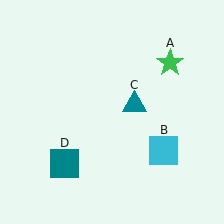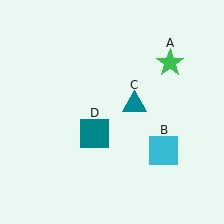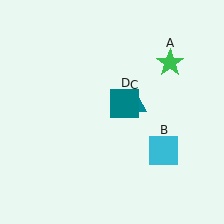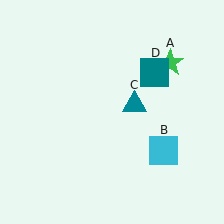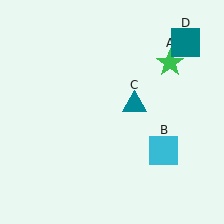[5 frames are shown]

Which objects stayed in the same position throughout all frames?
Green star (object A) and cyan square (object B) and teal triangle (object C) remained stationary.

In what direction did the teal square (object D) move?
The teal square (object D) moved up and to the right.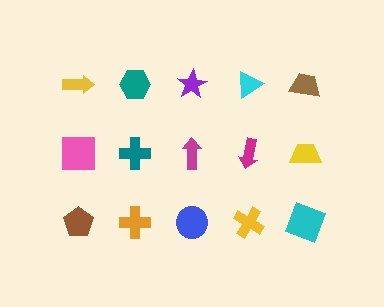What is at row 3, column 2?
An orange cross.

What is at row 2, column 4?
A magenta arrow.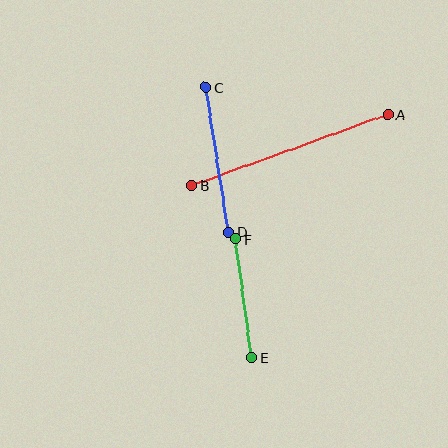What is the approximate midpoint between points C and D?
The midpoint is at approximately (217, 160) pixels.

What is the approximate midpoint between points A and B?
The midpoint is at approximately (290, 150) pixels.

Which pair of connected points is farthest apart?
Points A and B are farthest apart.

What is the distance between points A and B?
The distance is approximately 209 pixels.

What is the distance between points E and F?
The distance is approximately 119 pixels.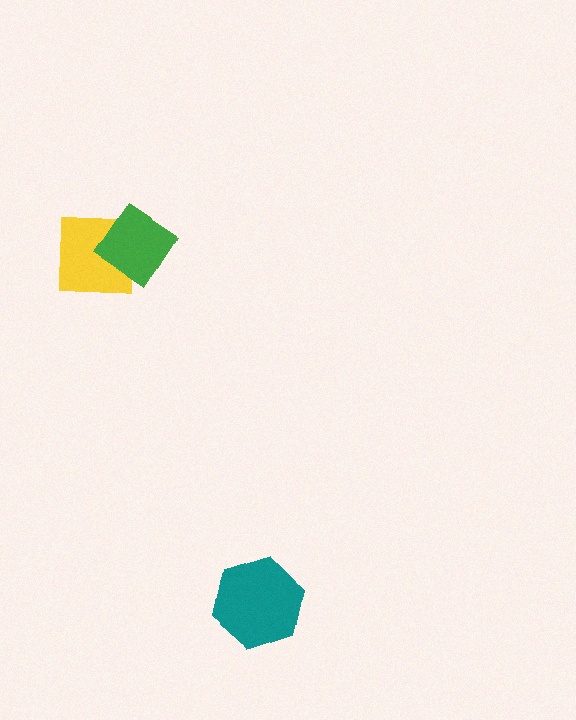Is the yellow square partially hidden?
Yes, it is partially covered by another shape.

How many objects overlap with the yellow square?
1 object overlaps with the yellow square.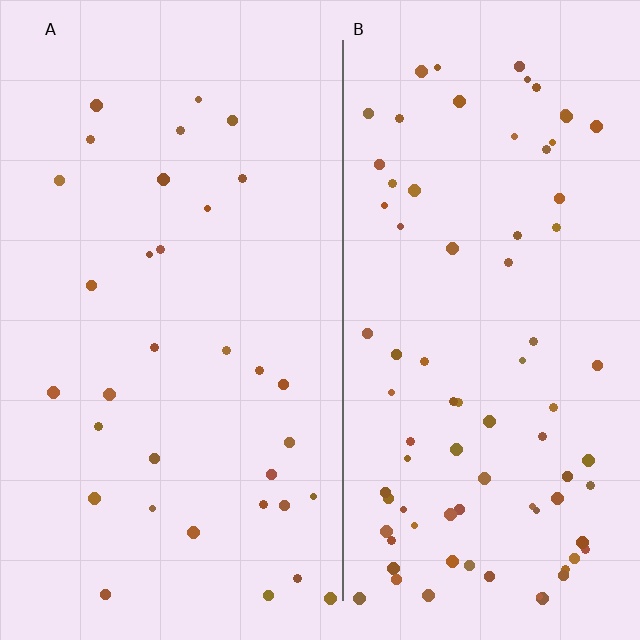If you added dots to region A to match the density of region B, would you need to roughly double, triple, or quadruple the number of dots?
Approximately triple.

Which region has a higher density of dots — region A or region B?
B (the right).